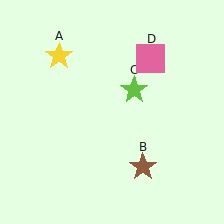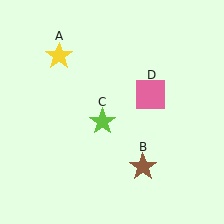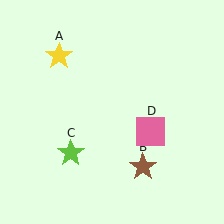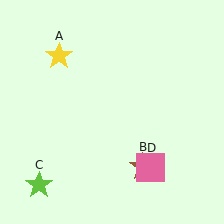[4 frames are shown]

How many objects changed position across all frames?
2 objects changed position: lime star (object C), pink square (object D).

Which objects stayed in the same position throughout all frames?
Yellow star (object A) and brown star (object B) remained stationary.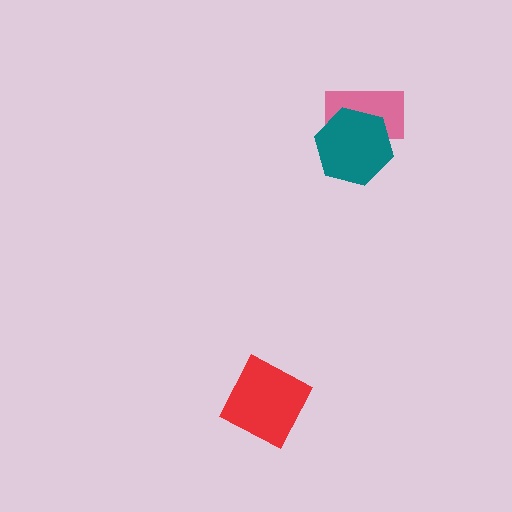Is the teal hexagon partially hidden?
No, no other shape covers it.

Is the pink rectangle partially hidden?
Yes, it is partially covered by another shape.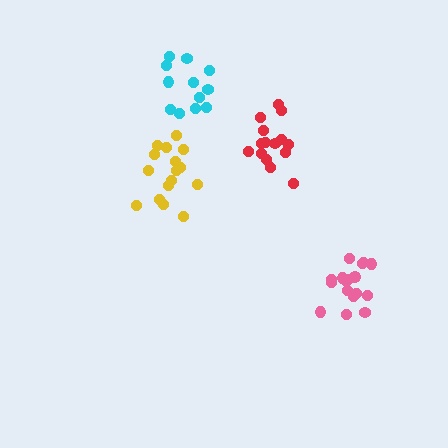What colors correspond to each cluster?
The clusters are colored: yellow, cyan, red, pink.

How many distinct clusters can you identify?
There are 4 distinct clusters.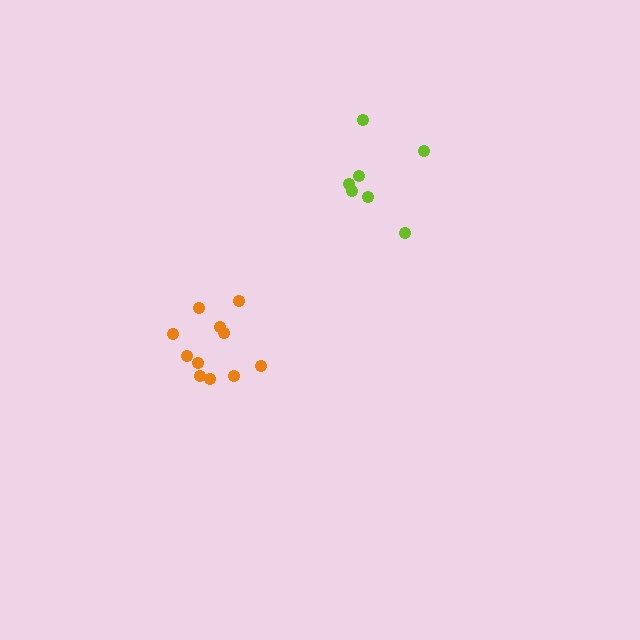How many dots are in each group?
Group 1: 11 dots, Group 2: 7 dots (18 total).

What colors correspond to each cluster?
The clusters are colored: orange, lime.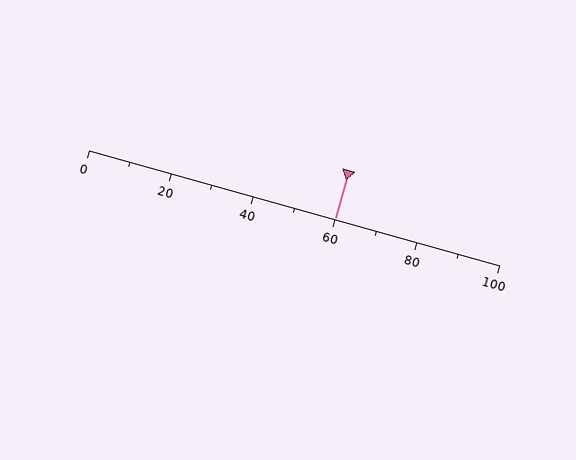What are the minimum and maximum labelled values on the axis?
The axis runs from 0 to 100.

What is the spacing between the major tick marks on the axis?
The major ticks are spaced 20 apart.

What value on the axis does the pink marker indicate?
The marker indicates approximately 60.